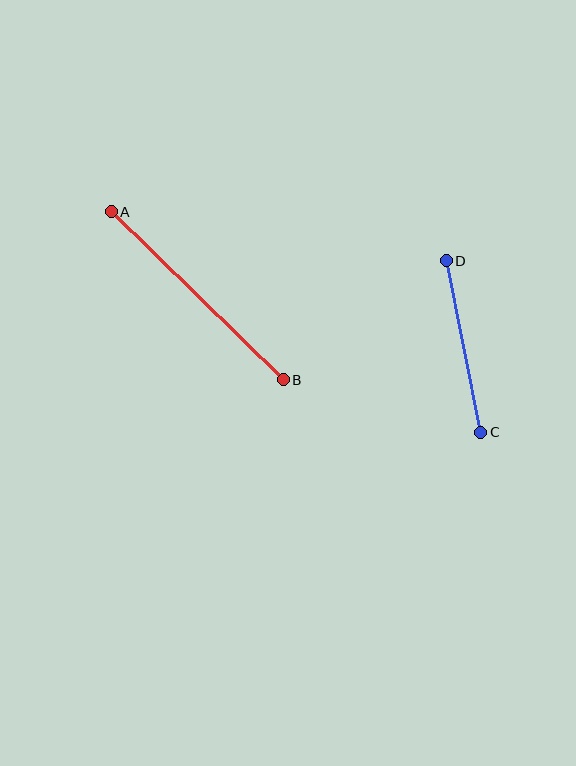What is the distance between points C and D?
The distance is approximately 175 pixels.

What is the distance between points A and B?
The distance is approximately 241 pixels.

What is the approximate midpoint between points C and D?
The midpoint is at approximately (463, 347) pixels.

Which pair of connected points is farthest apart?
Points A and B are farthest apart.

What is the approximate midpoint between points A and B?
The midpoint is at approximately (197, 296) pixels.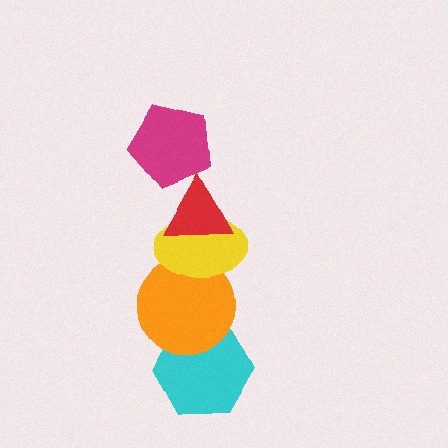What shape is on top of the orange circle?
The yellow ellipse is on top of the orange circle.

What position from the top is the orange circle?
The orange circle is 4th from the top.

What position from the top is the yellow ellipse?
The yellow ellipse is 3rd from the top.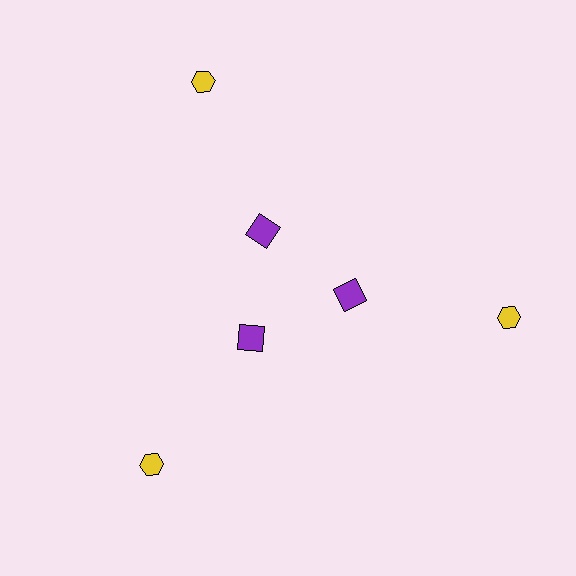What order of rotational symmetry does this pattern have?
This pattern has 3-fold rotational symmetry.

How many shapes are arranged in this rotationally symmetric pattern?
There are 6 shapes, arranged in 3 groups of 2.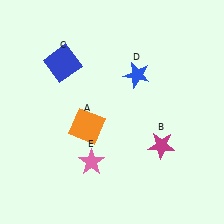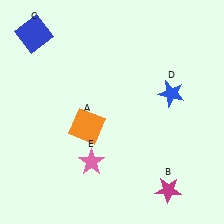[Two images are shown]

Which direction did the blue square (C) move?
The blue square (C) moved up.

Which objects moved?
The objects that moved are: the magenta star (B), the blue square (C), the blue star (D).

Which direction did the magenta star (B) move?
The magenta star (B) moved down.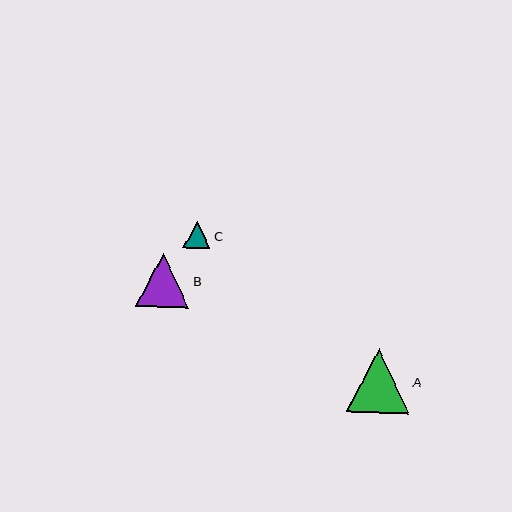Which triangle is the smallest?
Triangle C is the smallest with a size of approximately 27 pixels.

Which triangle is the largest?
Triangle A is the largest with a size of approximately 63 pixels.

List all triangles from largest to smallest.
From largest to smallest: A, B, C.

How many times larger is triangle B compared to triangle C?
Triangle B is approximately 2.0 times the size of triangle C.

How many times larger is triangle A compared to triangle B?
Triangle A is approximately 1.2 times the size of triangle B.